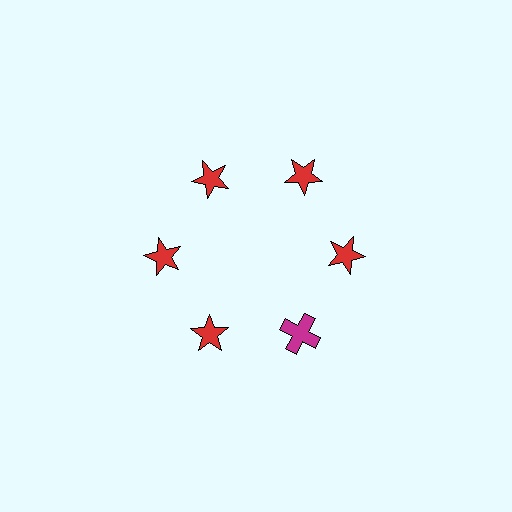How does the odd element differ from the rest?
It differs in both color (magenta instead of red) and shape (cross instead of star).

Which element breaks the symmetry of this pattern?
The magenta cross at roughly the 5 o'clock position breaks the symmetry. All other shapes are red stars.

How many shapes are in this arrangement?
There are 6 shapes arranged in a ring pattern.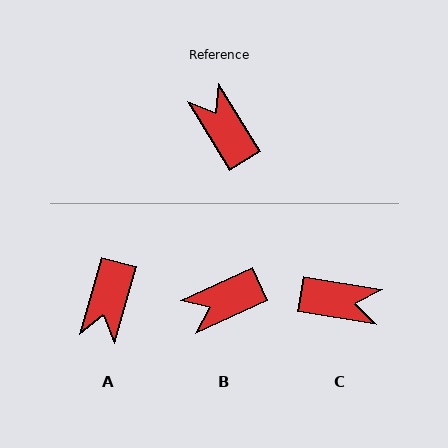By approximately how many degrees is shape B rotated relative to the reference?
Approximately 83 degrees counter-clockwise.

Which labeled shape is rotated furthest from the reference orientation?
A, about 133 degrees away.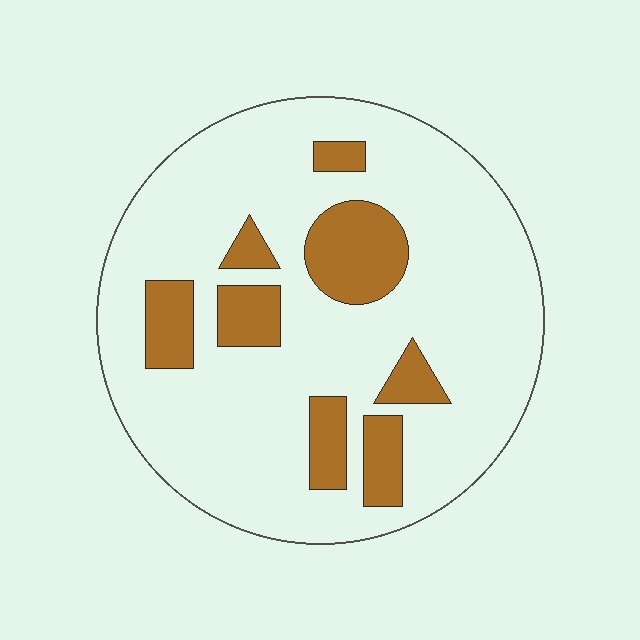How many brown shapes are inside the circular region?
8.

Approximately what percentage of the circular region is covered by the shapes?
Approximately 20%.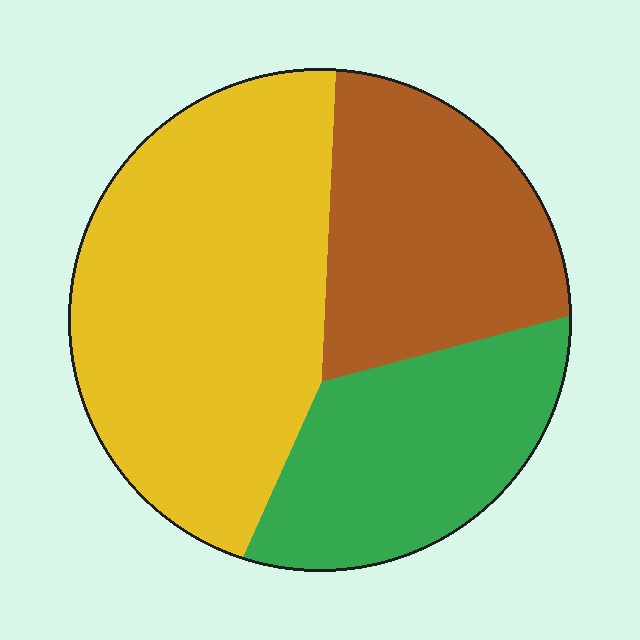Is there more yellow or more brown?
Yellow.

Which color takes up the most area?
Yellow, at roughly 50%.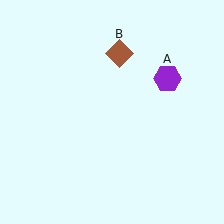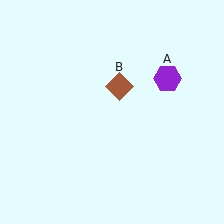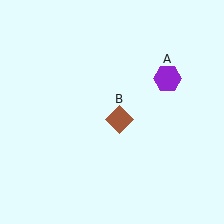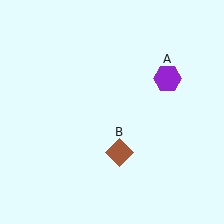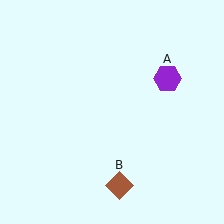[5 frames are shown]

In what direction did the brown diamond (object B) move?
The brown diamond (object B) moved down.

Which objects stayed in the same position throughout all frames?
Purple hexagon (object A) remained stationary.